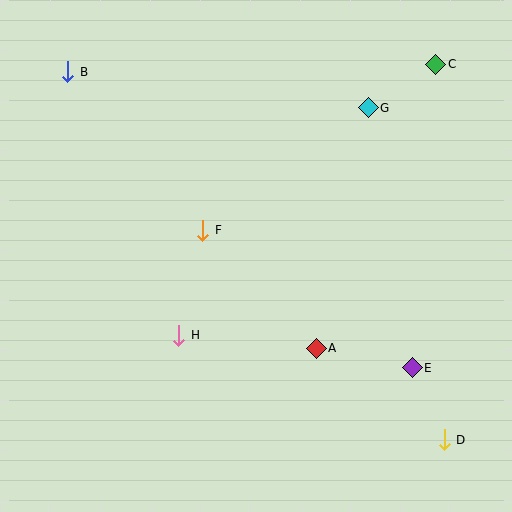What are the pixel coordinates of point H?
Point H is at (179, 335).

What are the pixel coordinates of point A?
Point A is at (316, 348).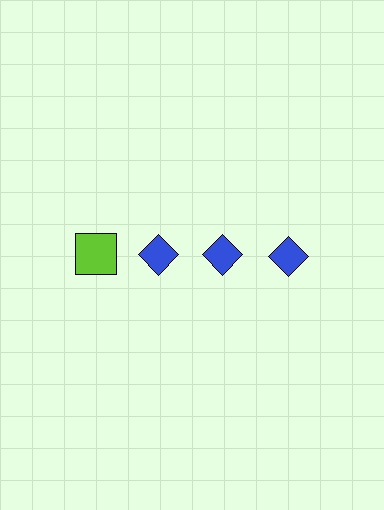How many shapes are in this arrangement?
There are 4 shapes arranged in a grid pattern.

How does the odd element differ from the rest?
It differs in both color (lime instead of blue) and shape (square instead of diamond).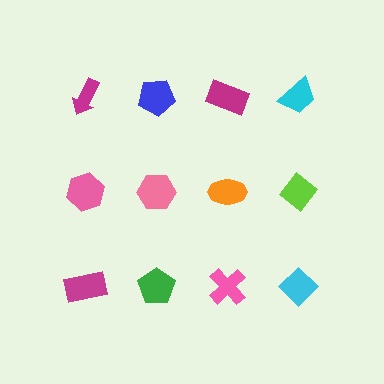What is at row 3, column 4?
A cyan diamond.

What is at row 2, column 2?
A pink hexagon.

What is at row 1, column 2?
A blue pentagon.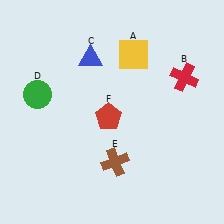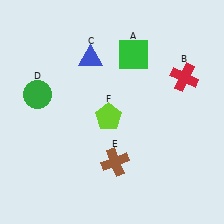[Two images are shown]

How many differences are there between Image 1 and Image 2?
There are 2 differences between the two images.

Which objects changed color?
A changed from yellow to green. F changed from red to lime.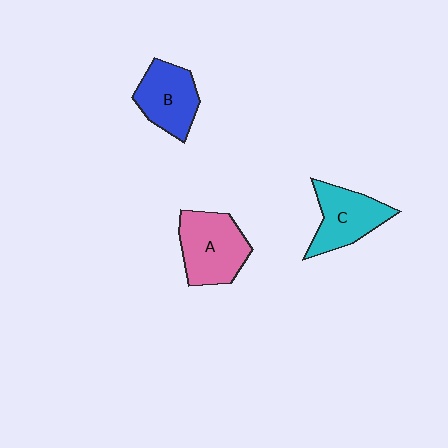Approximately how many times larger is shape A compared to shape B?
Approximately 1.2 times.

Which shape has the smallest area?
Shape B (blue).